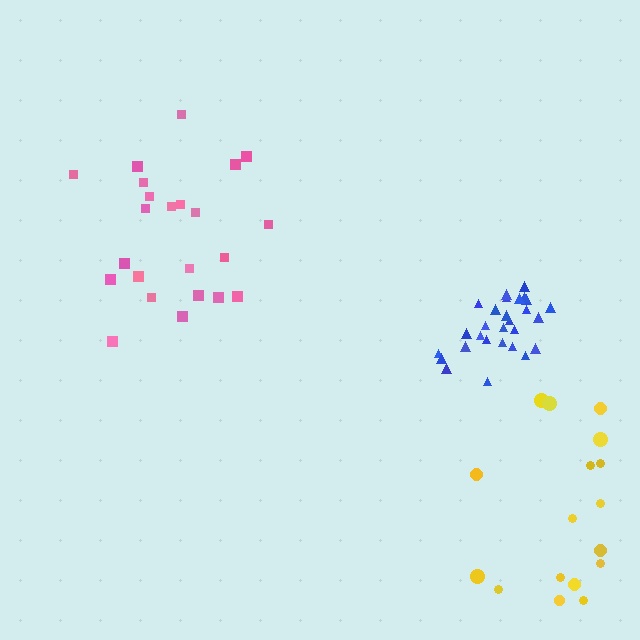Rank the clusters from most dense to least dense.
blue, pink, yellow.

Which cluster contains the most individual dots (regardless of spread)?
Blue (28).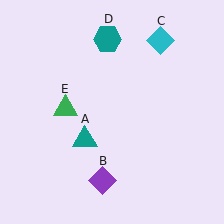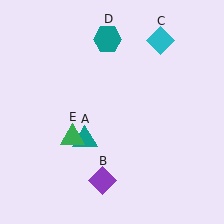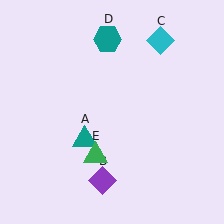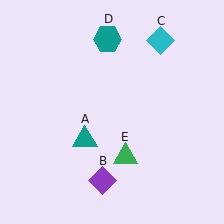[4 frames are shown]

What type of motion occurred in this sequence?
The green triangle (object E) rotated counterclockwise around the center of the scene.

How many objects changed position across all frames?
1 object changed position: green triangle (object E).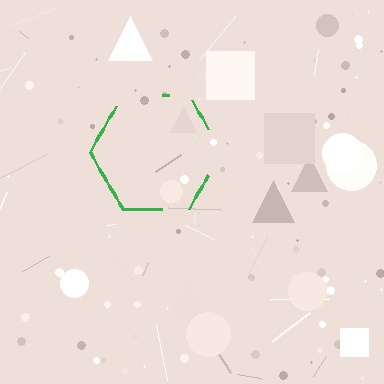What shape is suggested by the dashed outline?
The dashed outline suggests a hexagon.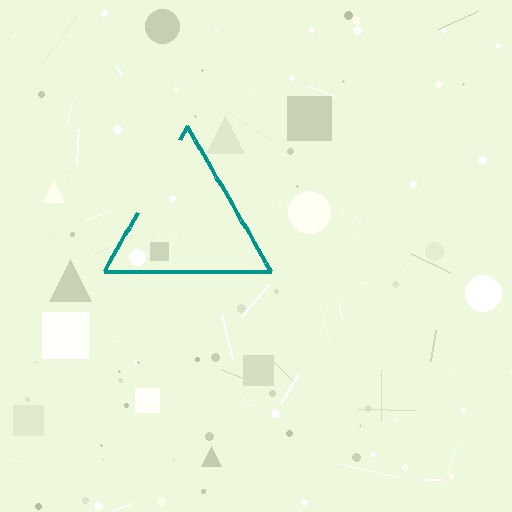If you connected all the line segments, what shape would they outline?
They would outline a triangle.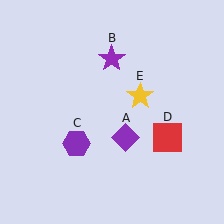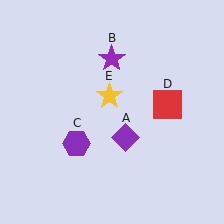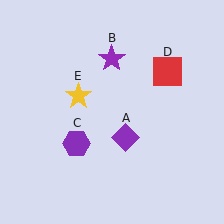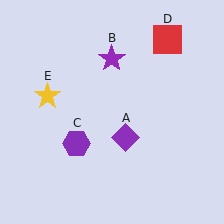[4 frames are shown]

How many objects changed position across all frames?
2 objects changed position: red square (object D), yellow star (object E).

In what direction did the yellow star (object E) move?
The yellow star (object E) moved left.